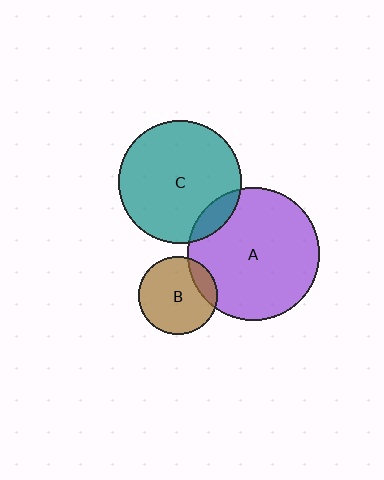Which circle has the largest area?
Circle A (purple).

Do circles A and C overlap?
Yes.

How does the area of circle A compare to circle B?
Approximately 2.8 times.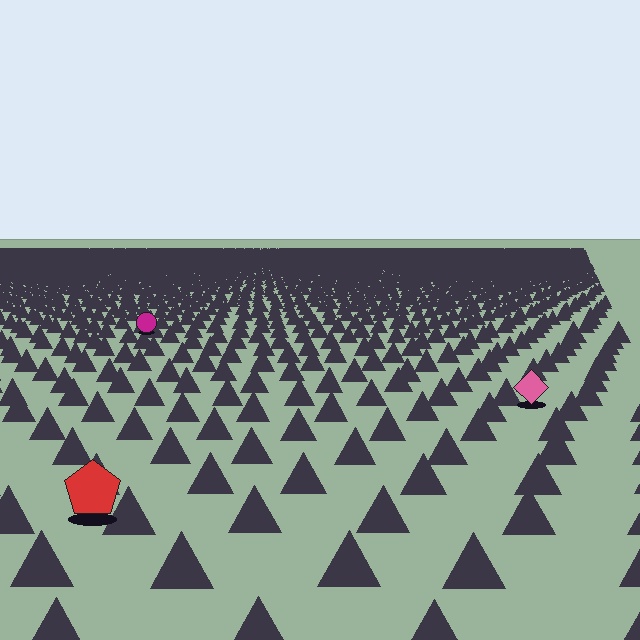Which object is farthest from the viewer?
The magenta circle is farthest from the viewer. It appears smaller and the ground texture around it is denser.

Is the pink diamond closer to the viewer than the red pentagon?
No. The red pentagon is closer — you can tell from the texture gradient: the ground texture is coarser near it.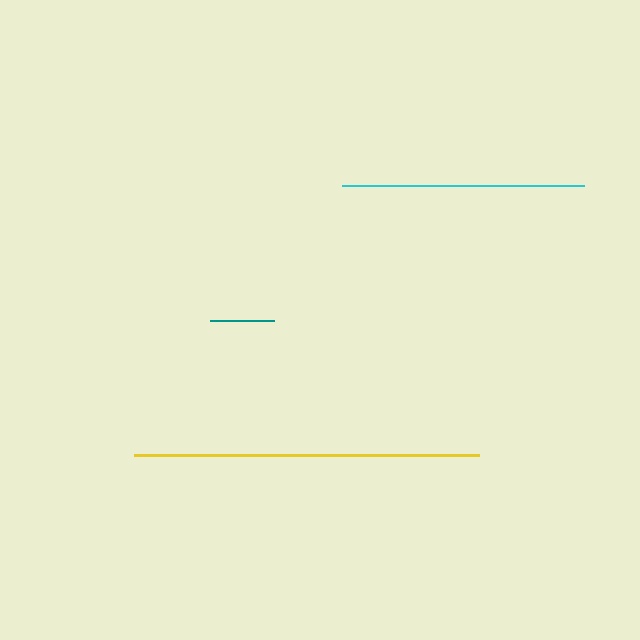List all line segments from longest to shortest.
From longest to shortest: yellow, cyan, teal.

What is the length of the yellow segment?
The yellow segment is approximately 346 pixels long.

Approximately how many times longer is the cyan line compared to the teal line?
The cyan line is approximately 3.8 times the length of the teal line.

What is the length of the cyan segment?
The cyan segment is approximately 242 pixels long.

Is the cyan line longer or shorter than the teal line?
The cyan line is longer than the teal line.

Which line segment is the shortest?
The teal line is the shortest at approximately 64 pixels.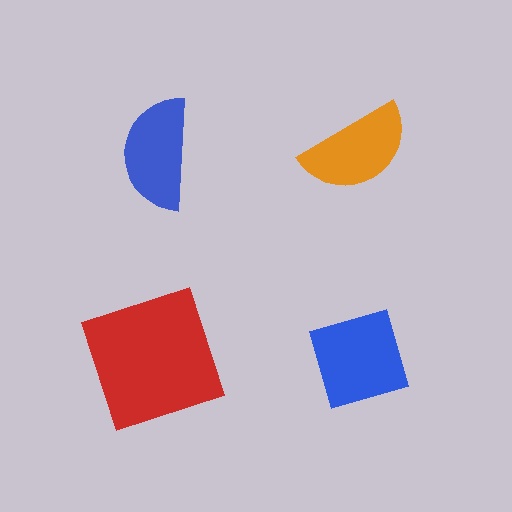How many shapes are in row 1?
2 shapes.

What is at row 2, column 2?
A blue diamond.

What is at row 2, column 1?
A red square.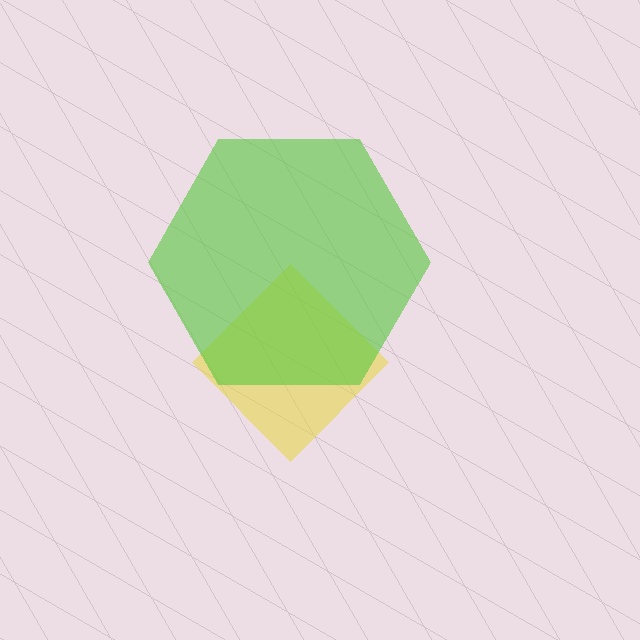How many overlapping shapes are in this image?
There are 2 overlapping shapes in the image.